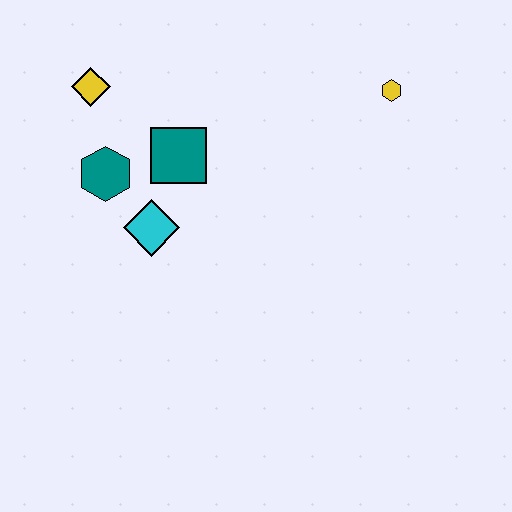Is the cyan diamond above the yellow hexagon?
No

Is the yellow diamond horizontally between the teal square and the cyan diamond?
No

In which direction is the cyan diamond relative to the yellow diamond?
The cyan diamond is below the yellow diamond.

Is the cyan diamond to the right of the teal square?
No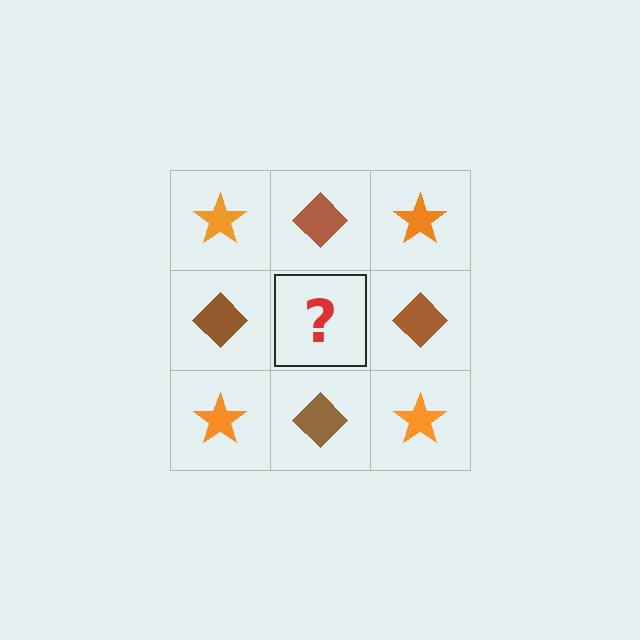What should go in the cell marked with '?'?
The missing cell should contain an orange star.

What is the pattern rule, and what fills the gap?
The rule is that it alternates orange star and brown diamond in a checkerboard pattern. The gap should be filled with an orange star.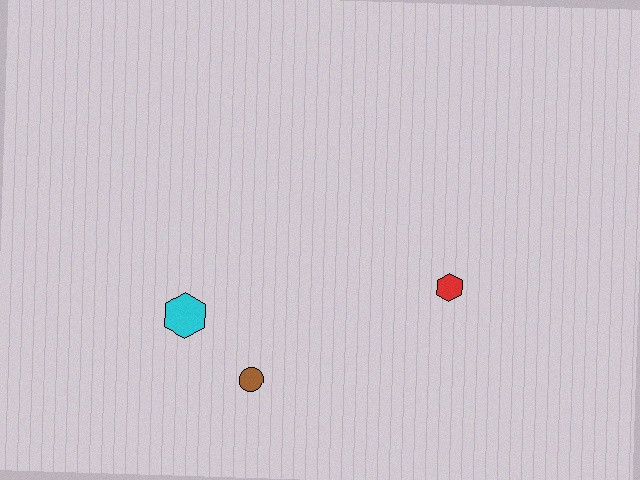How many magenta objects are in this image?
There are no magenta objects.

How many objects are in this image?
There are 3 objects.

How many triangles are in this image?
There are no triangles.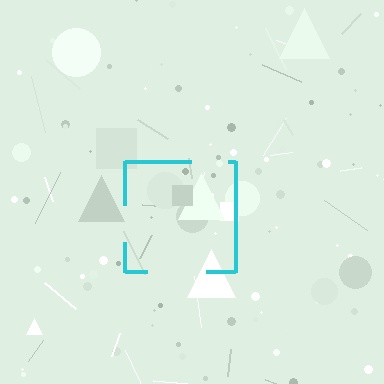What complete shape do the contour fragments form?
The contour fragments form a square.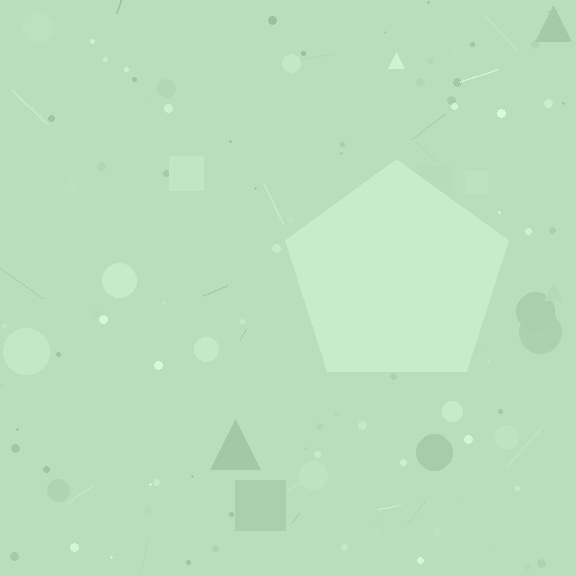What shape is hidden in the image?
A pentagon is hidden in the image.